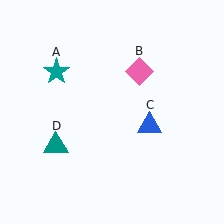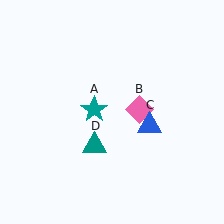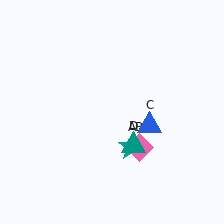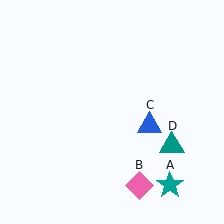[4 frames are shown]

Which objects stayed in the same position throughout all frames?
Blue triangle (object C) remained stationary.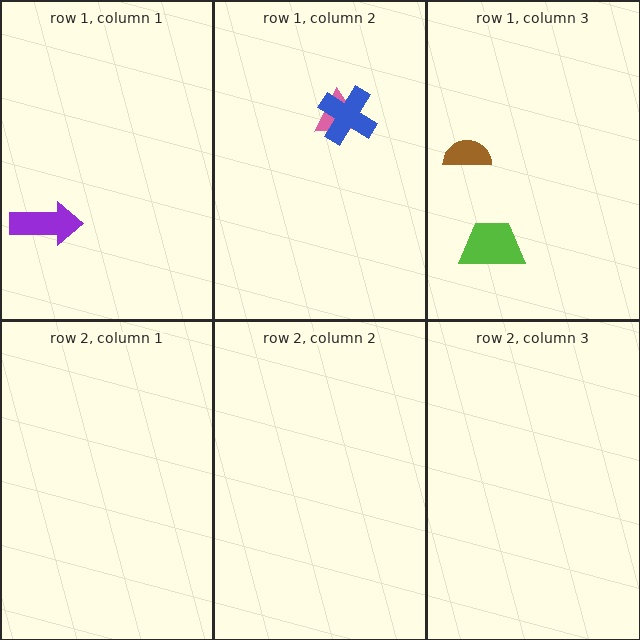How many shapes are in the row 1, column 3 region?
2.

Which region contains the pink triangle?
The row 1, column 2 region.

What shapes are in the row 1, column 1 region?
The purple arrow.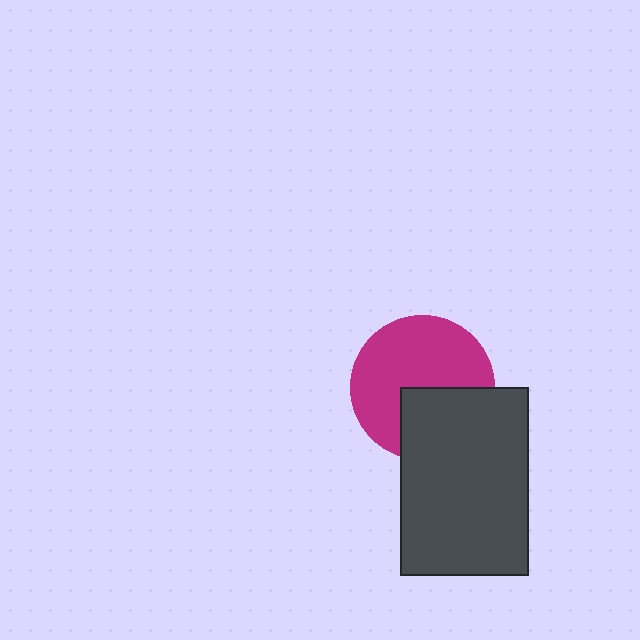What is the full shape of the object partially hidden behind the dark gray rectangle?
The partially hidden object is a magenta circle.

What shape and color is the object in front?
The object in front is a dark gray rectangle.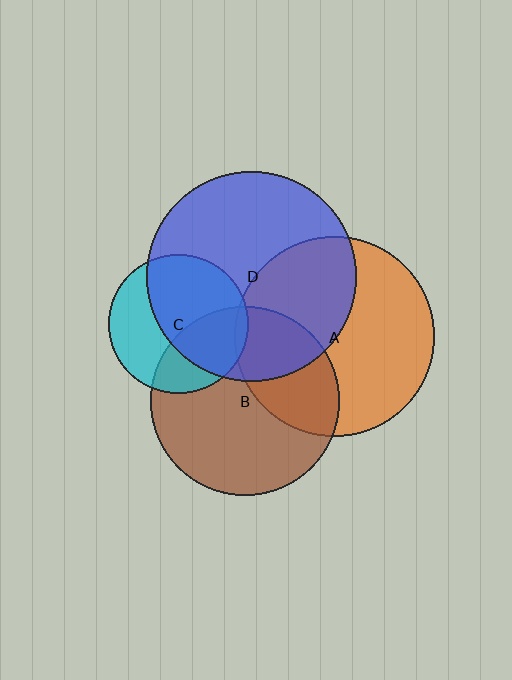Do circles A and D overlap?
Yes.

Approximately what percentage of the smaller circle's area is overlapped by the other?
Approximately 40%.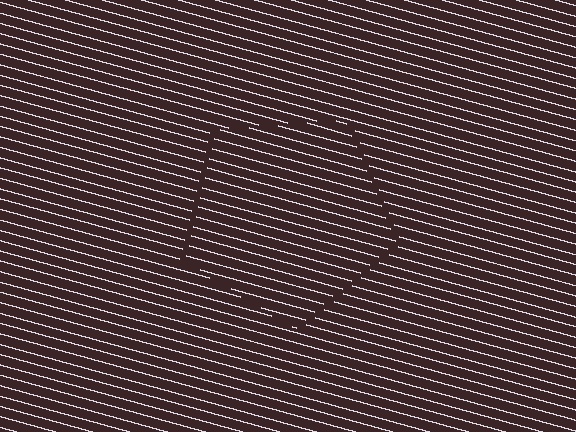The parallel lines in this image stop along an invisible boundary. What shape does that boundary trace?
An illusory pentagon. The interior of the shape contains the same grating, shifted by half a period — the contour is defined by the phase discontinuity where line-ends from the inner and outer gratings abut.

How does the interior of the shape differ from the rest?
The interior of the shape contains the same grating, shifted by half a period — the contour is defined by the phase discontinuity where line-ends from the inner and outer gratings abut.